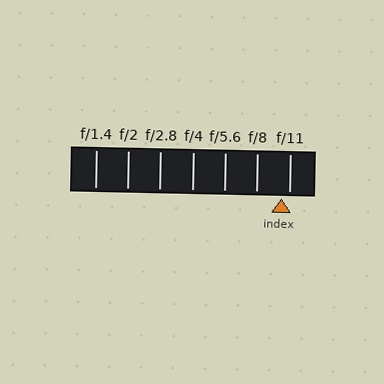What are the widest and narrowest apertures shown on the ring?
The widest aperture shown is f/1.4 and the narrowest is f/11.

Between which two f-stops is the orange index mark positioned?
The index mark is between f/8 and f/11.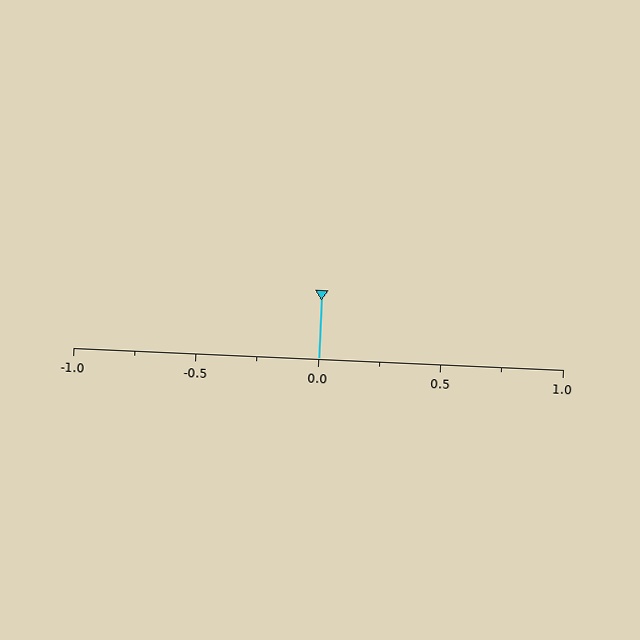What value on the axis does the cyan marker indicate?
The marker indicates approximately 0.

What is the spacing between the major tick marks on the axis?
The major ticks are spaced 0.5 apart.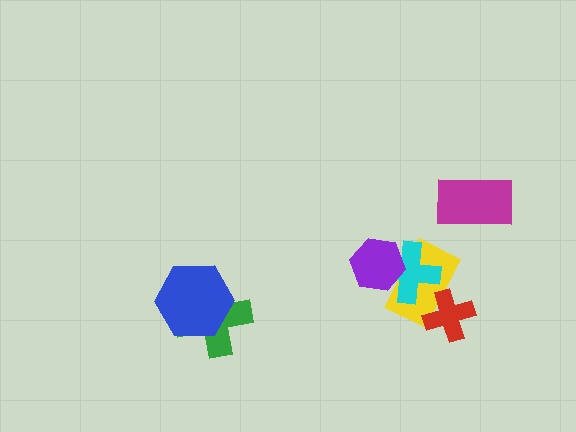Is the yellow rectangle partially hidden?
Yes, it is partially covered by another shape.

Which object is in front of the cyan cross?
The purple hexagon is in front of the cyan cross.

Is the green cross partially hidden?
Yes, it is partially covered by another shape.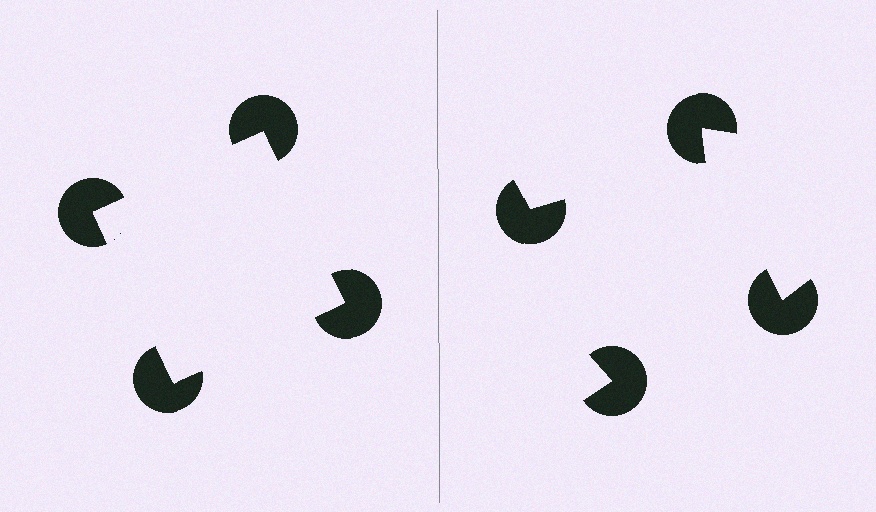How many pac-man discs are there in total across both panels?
8 — 4 on each side.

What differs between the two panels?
The pac-man discs are positioned identically on both sides; only the wedge orientations differ. On the left they align to a square; on the right they are misaligned.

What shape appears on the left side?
An illusory square.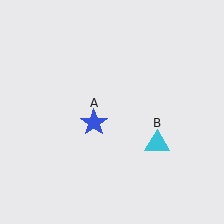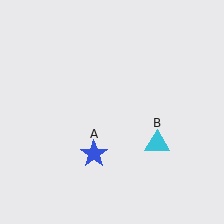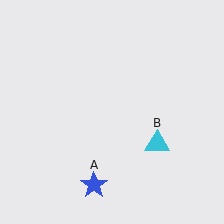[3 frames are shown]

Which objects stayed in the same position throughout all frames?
Cyan triangle (object B) remained stationary.